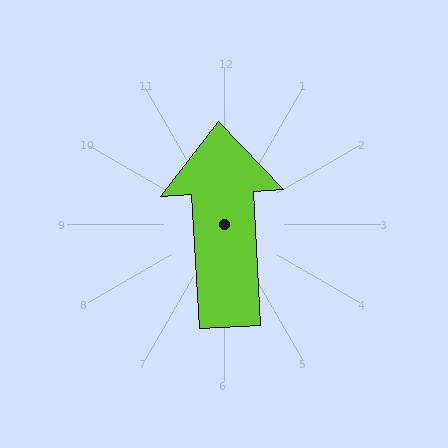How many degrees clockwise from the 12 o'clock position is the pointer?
Approximately 357 degrees.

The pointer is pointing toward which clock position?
Roughly 12 o'clock.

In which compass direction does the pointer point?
North.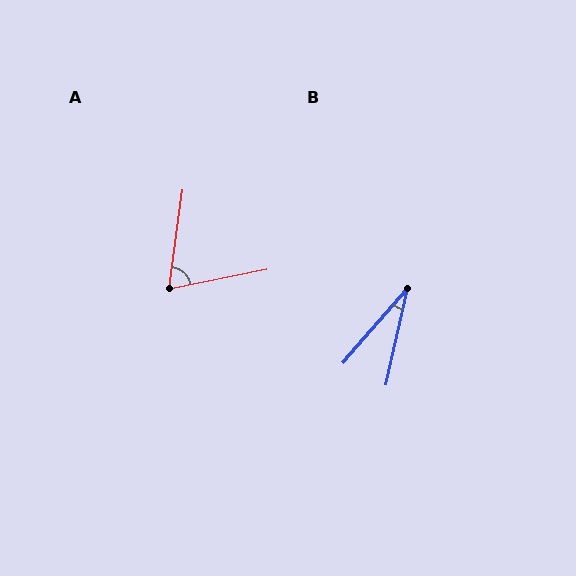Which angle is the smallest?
B, at approximately 28 degrees.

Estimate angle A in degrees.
Approximately 71 degrees.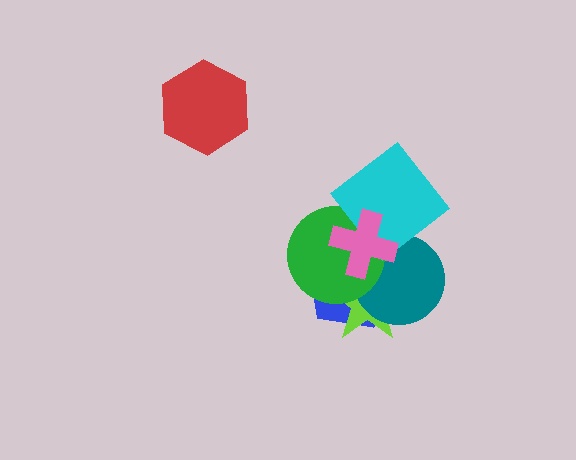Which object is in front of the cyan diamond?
The pink cross is in front of the cyan diamond.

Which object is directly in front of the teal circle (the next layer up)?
The green circle is directly in front of the teal circle.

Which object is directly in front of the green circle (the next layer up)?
The cyan diamond is directly in front of the green circle.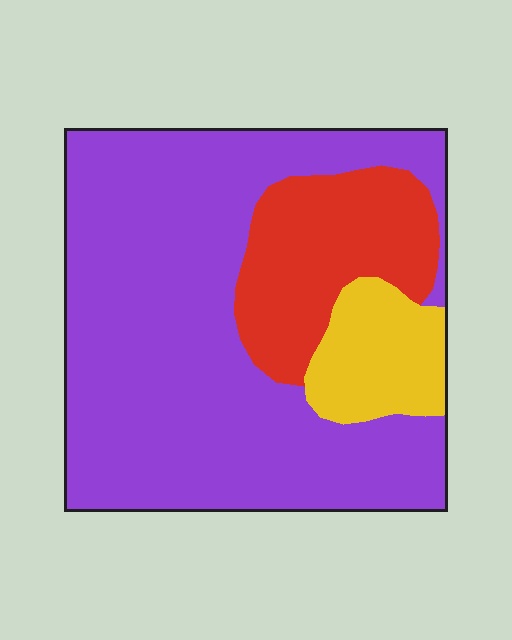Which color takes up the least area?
Yellow, at roughly 10%.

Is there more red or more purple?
Purple.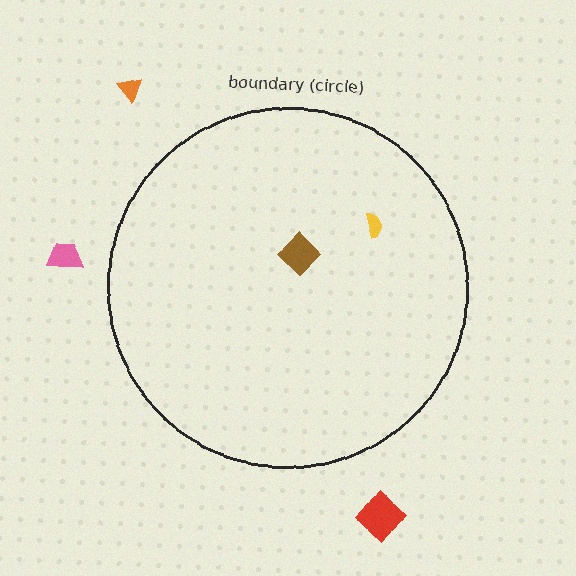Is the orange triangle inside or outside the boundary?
Outside.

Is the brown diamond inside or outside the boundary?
Inside.